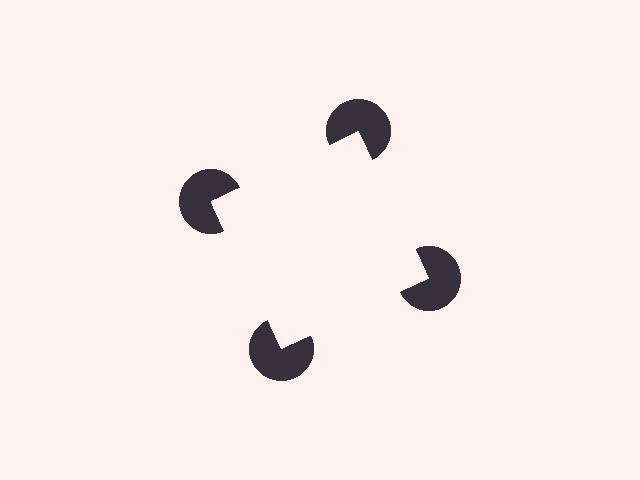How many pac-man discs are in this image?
There are 4 — one at each vertex of the illusory square.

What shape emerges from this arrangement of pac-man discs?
An illusory square — its edges are inferred from the aligned wedge cuts in the pac-man discs, not physically drawn.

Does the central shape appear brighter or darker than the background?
It typically appears slightly brighter than the background, even though no actual brightness change is drawn.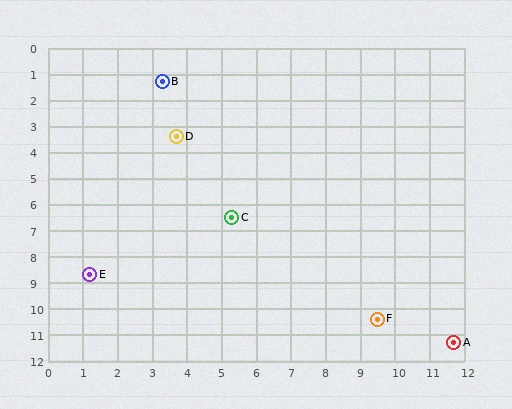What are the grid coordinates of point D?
Point D is at approximately (3.7, 3.4).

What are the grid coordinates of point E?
Point E is at approximately (1.2, 8.7).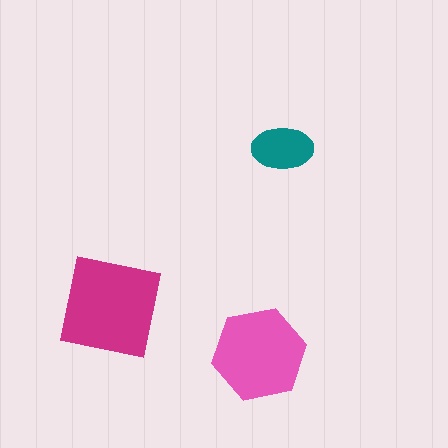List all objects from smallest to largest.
The teal ellipse, the pink hexagon, the magenta square.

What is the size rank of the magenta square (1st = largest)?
1st.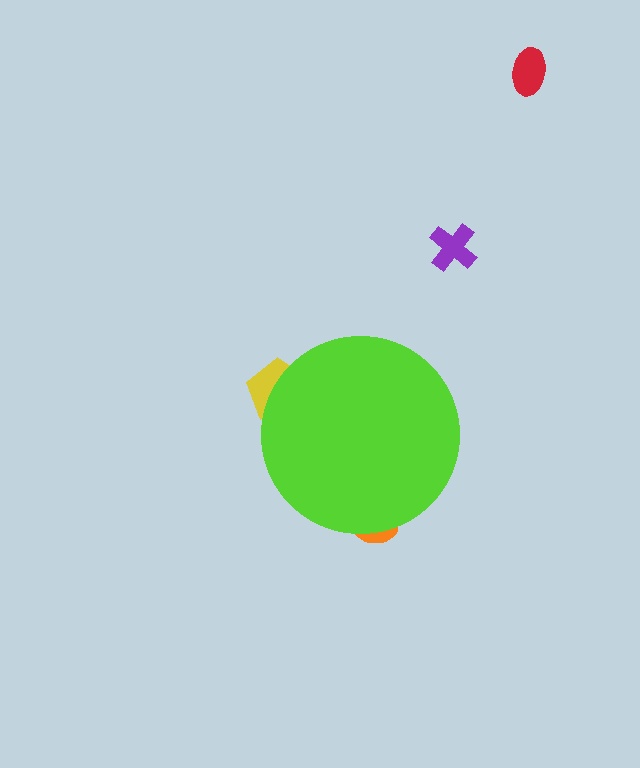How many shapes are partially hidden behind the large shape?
2 shapes are partially hidden.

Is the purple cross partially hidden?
No, the purple cross is fully visible.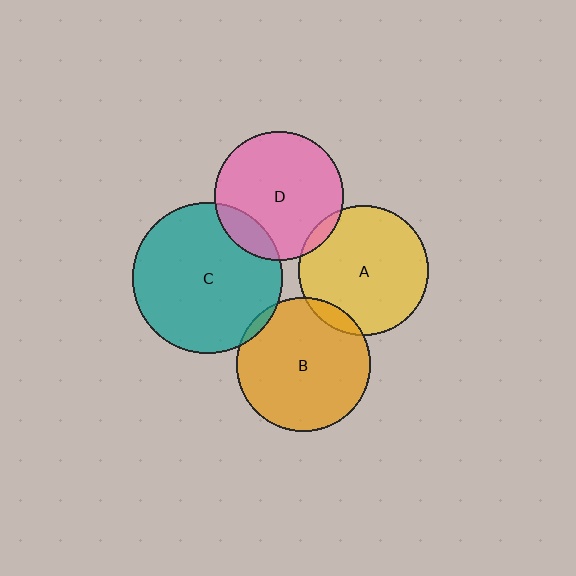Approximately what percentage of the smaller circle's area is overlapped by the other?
Approximately 5%.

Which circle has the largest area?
Circle C (teal).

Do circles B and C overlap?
Yes.